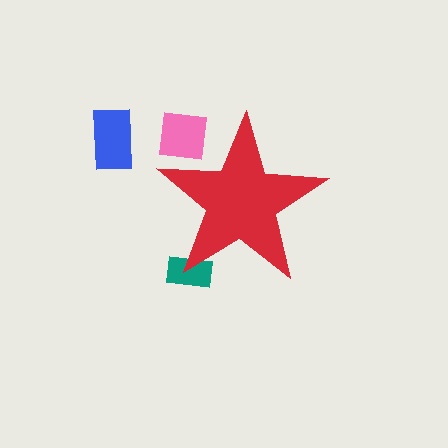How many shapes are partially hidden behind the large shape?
2 shapes are partially hidden.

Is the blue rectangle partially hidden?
No, the blue rectangle is fully visible.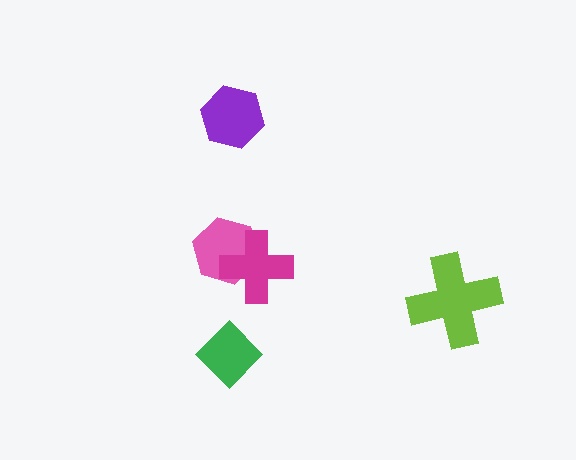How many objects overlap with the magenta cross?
1 object overlaps with the magenta cross.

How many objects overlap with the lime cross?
0 objects overlap with the lime cross.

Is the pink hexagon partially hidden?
Yes, it is partially covered by another shape.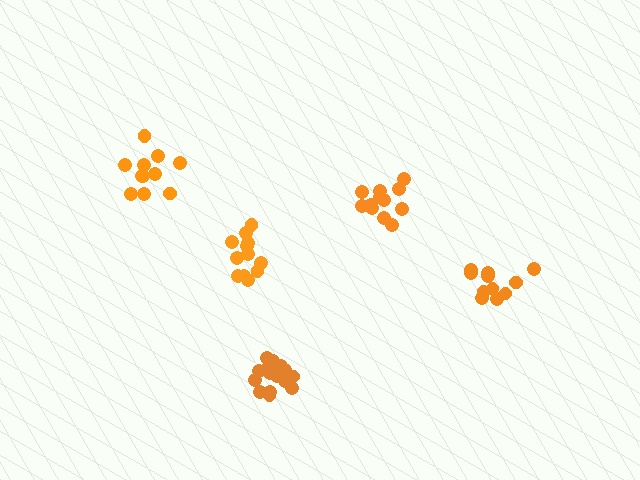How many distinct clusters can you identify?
There are 5 distinct clusters.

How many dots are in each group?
Group 1: 16 dots, Group 2: 12 dots, Group 3: 12 dots, Group 4: 11 dots, Group 5: 11 dots (62 total).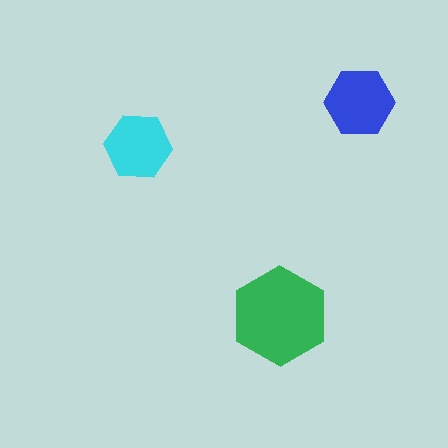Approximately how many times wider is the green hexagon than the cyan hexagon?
About 1.5 times wider.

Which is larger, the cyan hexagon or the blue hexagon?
The blue one.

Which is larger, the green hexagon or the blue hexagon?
The green one.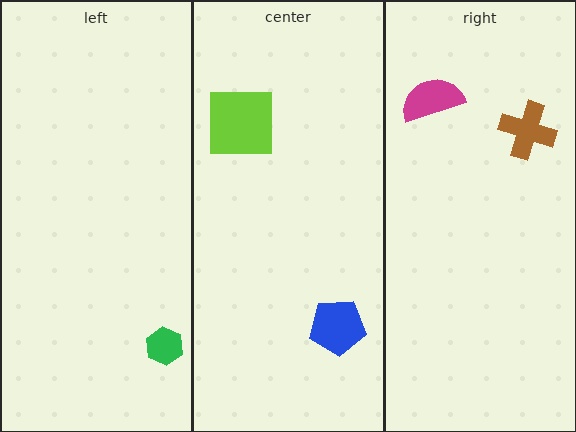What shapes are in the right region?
The magenta semicircle, the brown cross.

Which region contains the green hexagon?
The left region.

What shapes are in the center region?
The blue pentagon, the lime square.